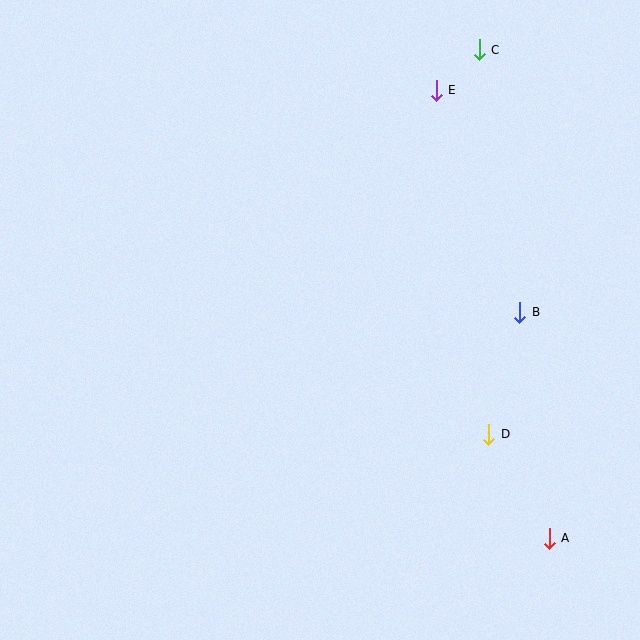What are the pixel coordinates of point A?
Point A is at (549, 538).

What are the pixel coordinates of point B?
Point B is at (520, 312).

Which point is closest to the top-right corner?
Point C is closest to the top-right corner.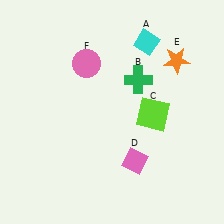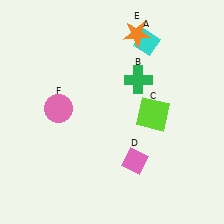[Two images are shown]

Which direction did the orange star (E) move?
The orange star (E) moved left.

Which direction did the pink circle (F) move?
The pink circle (F) moved down.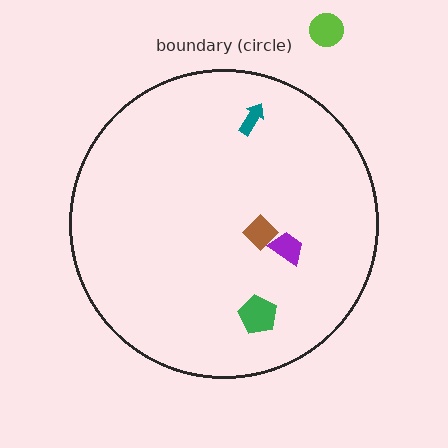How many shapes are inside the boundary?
4 inside, 1 outside.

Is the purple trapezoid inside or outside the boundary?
Inside.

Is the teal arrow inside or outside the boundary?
Inside.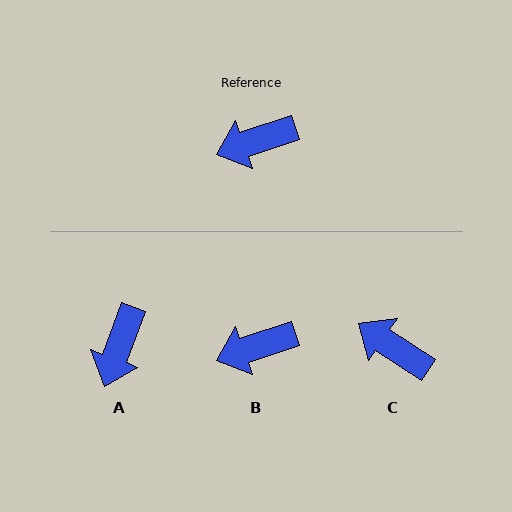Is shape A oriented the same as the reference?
No, it is off by about 51 degrees.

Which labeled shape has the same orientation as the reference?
B.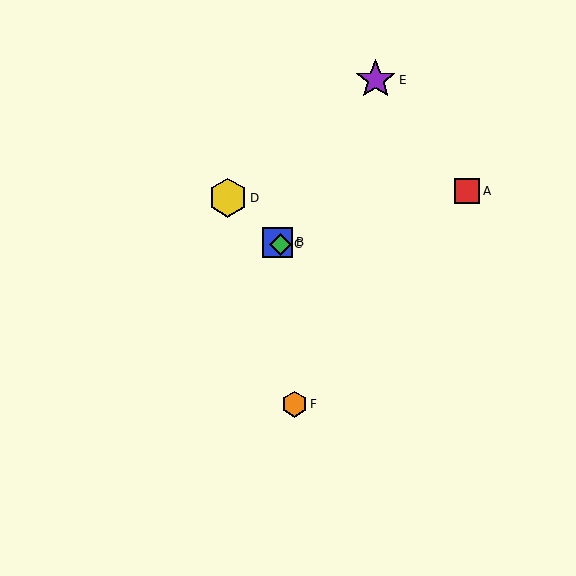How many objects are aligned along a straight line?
3 objects (B, C, D) are aligned along a straight line.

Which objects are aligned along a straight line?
Objects B, C, D are aligned along a straight line.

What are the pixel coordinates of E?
Object E is at (376, 80).